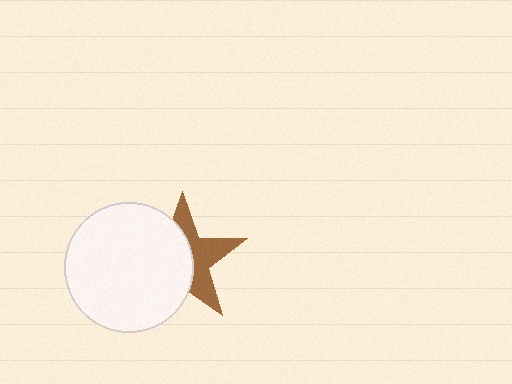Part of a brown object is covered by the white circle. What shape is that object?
It is a star.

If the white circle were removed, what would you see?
You would see the complete brown star.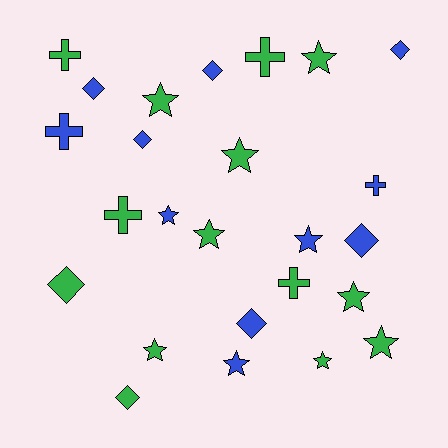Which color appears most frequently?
Green, with 14 objects.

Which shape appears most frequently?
Star, with 11 objects.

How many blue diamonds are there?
There are 6 blue diamonds.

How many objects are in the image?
There are 25 objects.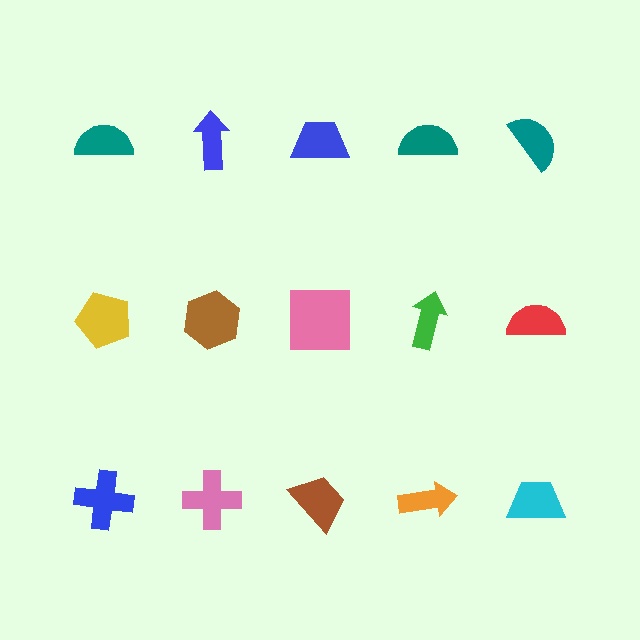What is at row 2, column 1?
A yellow pentagon.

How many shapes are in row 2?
5 shapes.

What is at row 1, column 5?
A teal semicircle.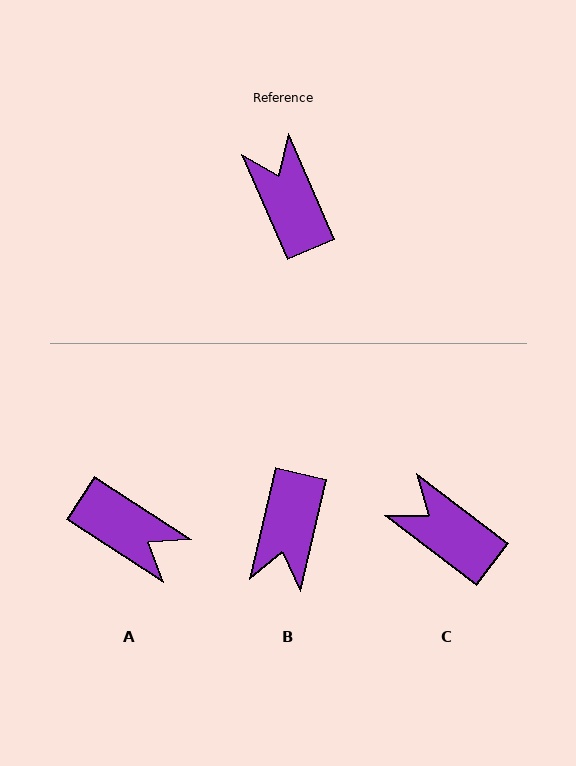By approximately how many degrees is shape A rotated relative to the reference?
Approximately 147 degrees clockwise.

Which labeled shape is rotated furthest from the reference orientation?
A, about 147 degrees away.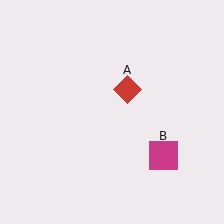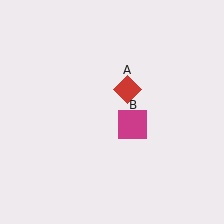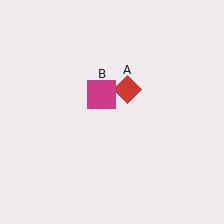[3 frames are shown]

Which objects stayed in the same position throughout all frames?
Red diamond (object A) remained stationary.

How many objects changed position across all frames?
1 object changed position: magenta square (object B).